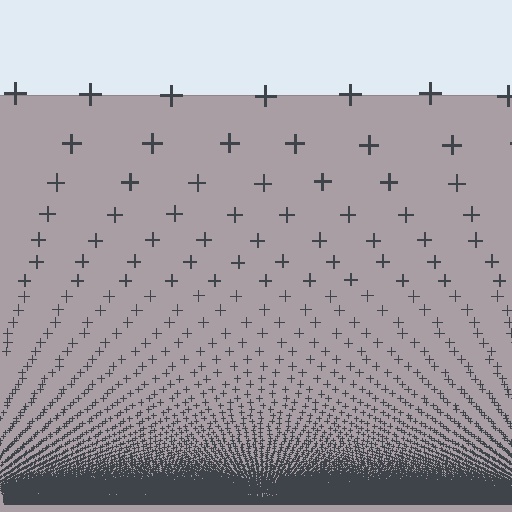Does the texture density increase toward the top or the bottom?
Density increases toward the bottom.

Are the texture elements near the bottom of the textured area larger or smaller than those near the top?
Smaller. The gradient is inverted — elements near the bottom are smaller and denser.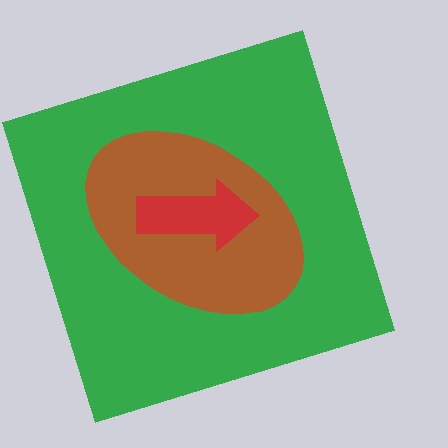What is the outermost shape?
The green square.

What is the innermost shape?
The red arrow.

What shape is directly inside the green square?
The brown ellipse.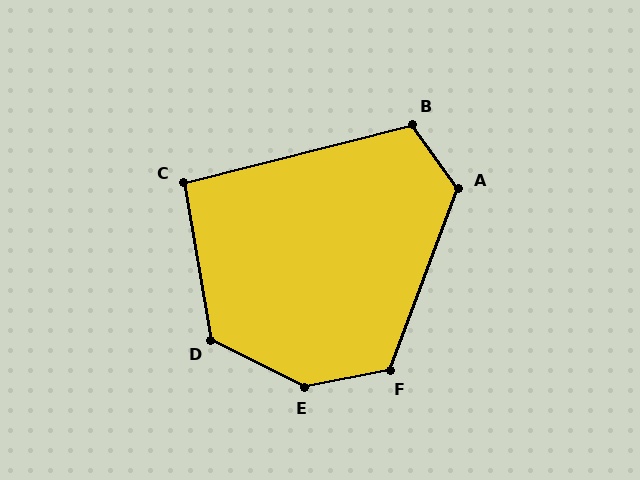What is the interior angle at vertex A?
Approximately 123 degrees (obtuse).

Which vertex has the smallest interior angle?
C, at approximately 94 degrees.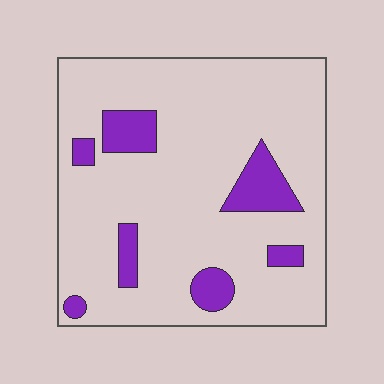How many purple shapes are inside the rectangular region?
7.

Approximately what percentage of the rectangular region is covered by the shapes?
Approximately 15%.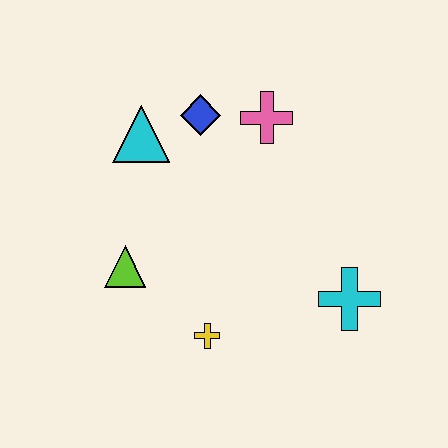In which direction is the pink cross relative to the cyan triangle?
The pink cross is to the right of the cyan triangle.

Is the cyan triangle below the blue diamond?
Yes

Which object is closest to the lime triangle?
The yellow cross is closest to the lime triangle.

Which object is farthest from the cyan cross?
The cyan triangle is farthest from the cyan cross.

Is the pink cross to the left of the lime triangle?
No